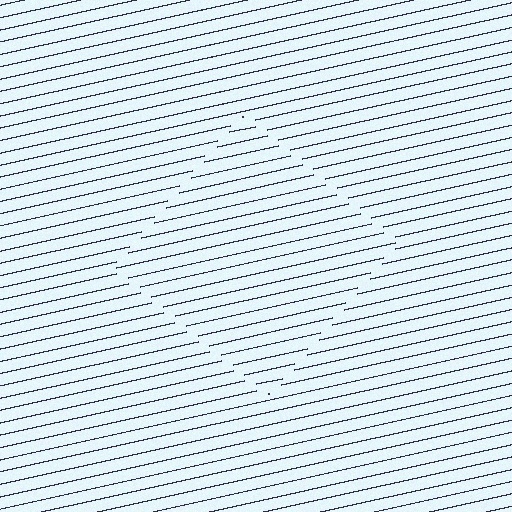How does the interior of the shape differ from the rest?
The interior of the shape contains the same grating, shifted by half a period — the contour is defined by the phase discontinuity where line-ends from the inner and outer gratings abut.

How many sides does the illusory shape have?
4 sides — the line-ends trace a square.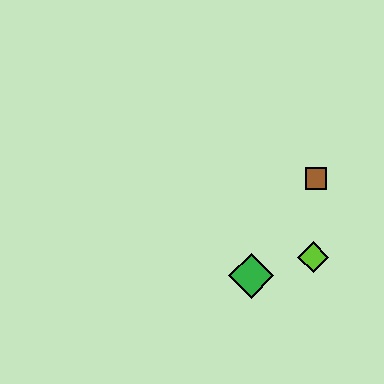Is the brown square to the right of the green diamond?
Yes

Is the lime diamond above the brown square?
No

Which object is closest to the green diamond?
The lime diamond is closest to the green diamond.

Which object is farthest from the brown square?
The green diamond is farthest from the brown square.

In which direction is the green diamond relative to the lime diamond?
The green diamond is to the left of the lime diamond.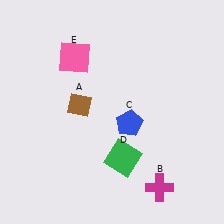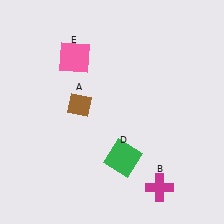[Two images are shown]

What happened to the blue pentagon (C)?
The blue pentagon (C) was removed in Image 2. It was in the bottom-right area of Image 1.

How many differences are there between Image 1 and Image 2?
There is 1 difference between the two images.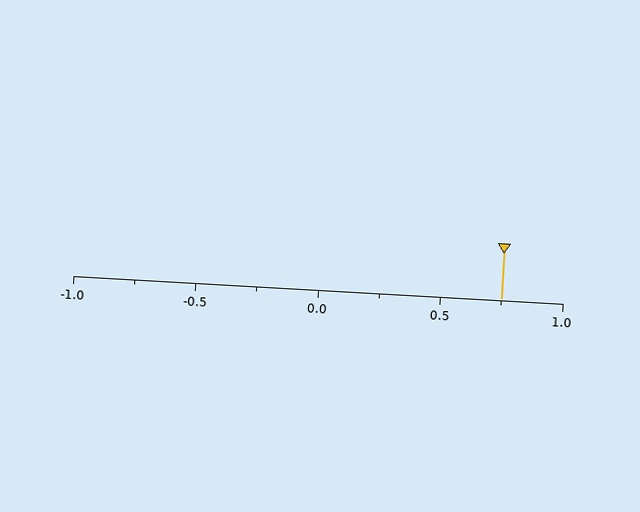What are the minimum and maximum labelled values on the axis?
The axis runs from -1.0 to 1.0.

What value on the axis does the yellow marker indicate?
The marker indicates approximately 0.75.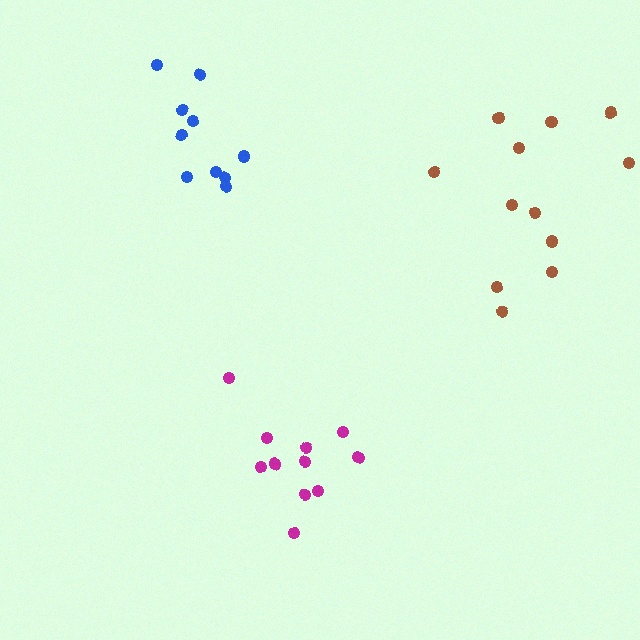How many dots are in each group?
Group 1: 10 dots, Group 2: 11 dots, Group 3: 12 dots (33 total).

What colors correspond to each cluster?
The clusters are colored: blue, magenta, brown.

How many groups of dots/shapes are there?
There are 3 groups.